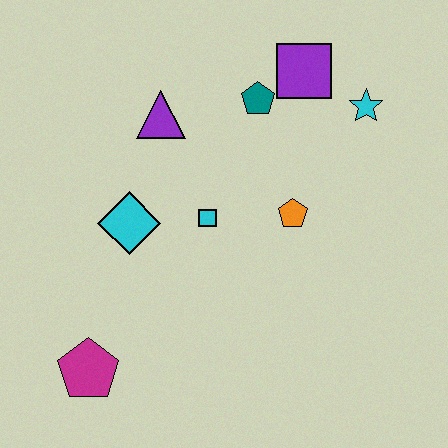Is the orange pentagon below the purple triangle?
Yes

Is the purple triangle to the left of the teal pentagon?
Yes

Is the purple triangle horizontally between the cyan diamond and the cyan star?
Yes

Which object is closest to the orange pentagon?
The cyan square is closest to the orange pentagon.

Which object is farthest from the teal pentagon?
The magenta pentagon is farthest from the teal pentagon.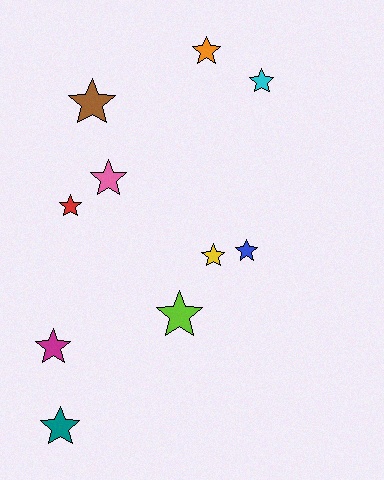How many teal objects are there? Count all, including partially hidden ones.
There is 1 teal object.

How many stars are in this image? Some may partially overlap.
There are 10 stars.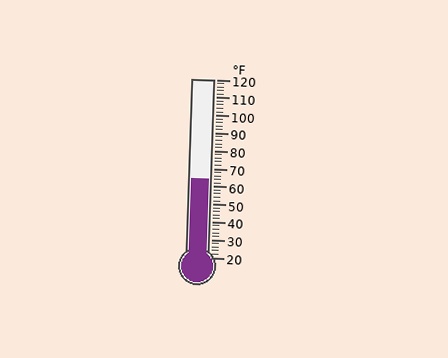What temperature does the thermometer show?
The thermometer shows approximately 64°F.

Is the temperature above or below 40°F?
The temperature is above 40°F.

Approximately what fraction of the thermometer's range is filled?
The thermometer is filled to approximately 45% of its range.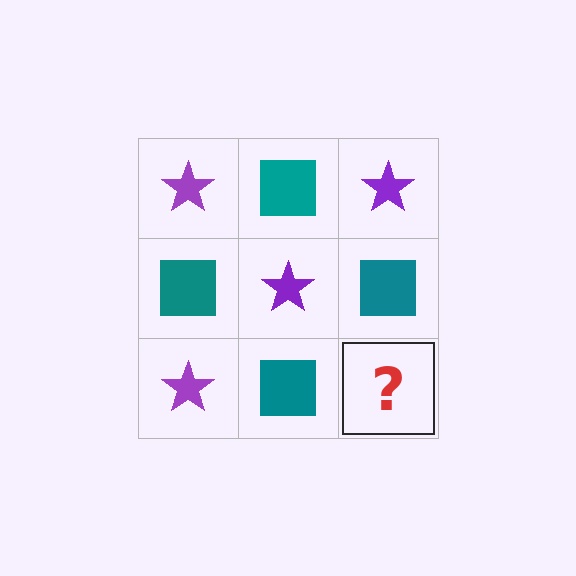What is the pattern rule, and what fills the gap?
The rule is that it alternates purple star and teal square in a checkerboard pattern. The gap should be filled with a purple star.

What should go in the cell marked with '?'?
The missing cell should contain a purple star.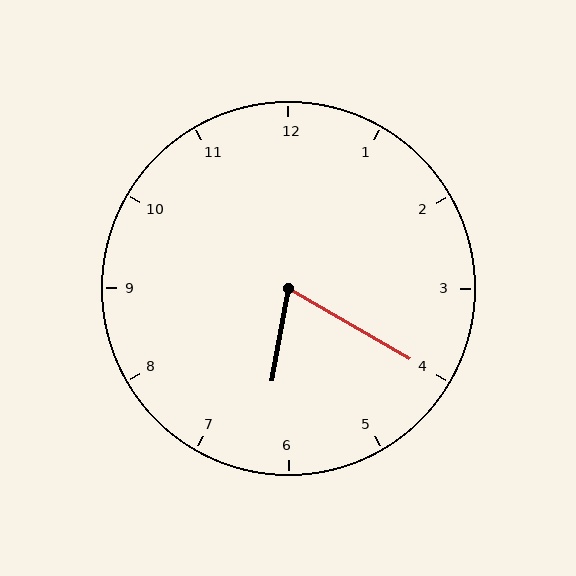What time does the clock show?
6:20.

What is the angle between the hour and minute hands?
Approximately 70 degrees.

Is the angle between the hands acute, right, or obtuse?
It is acute.